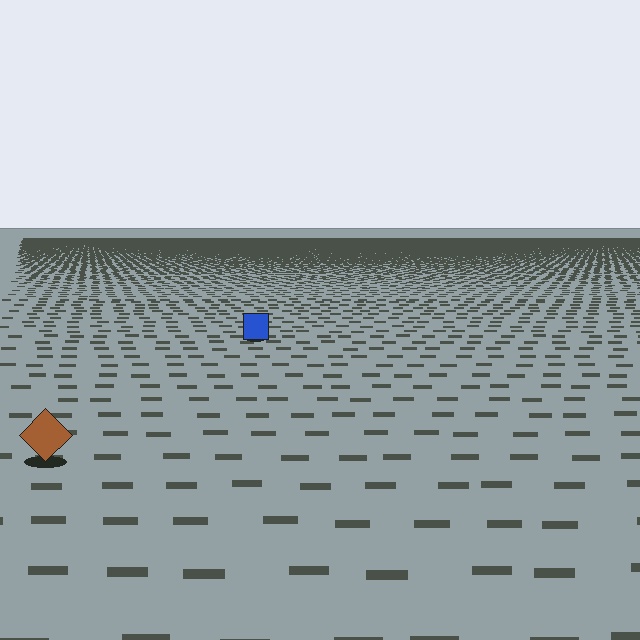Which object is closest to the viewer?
The brown diamond is closest. The texture marks near it are larger and more spread out.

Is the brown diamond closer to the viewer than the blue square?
Yes. The brown diamond is closer — you can tell from the texture gradient: the ground texture is coarser near it.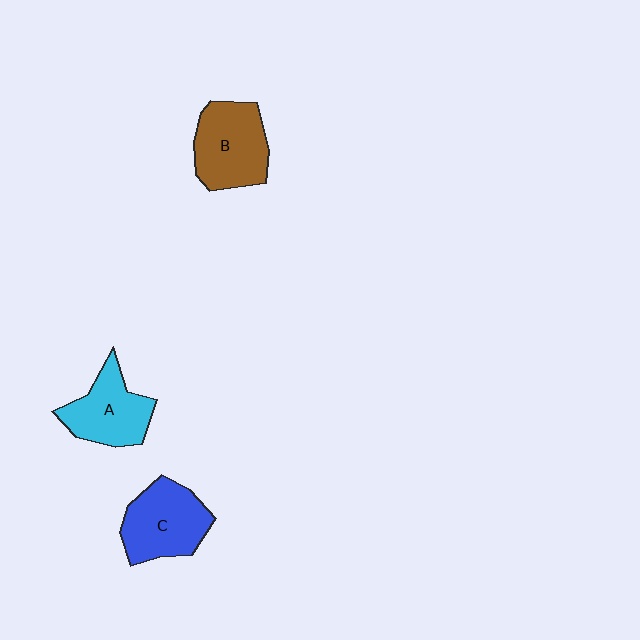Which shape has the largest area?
Shape B (brown).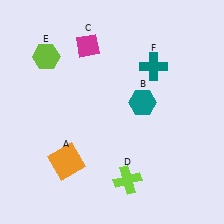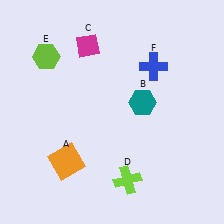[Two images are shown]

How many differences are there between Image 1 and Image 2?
There is 1 difference between the two images.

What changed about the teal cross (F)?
In Image 1, F is teal. In Image 2, it changed to blue.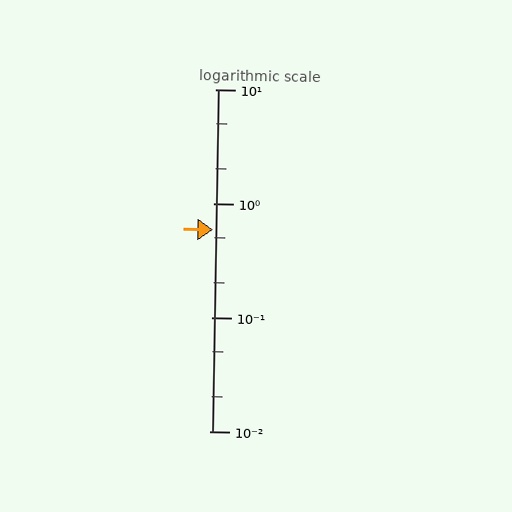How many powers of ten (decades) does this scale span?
The scale spans 3 decades, from 0.01 to 10.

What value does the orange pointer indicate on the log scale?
The pointer indicates approximately 0.58.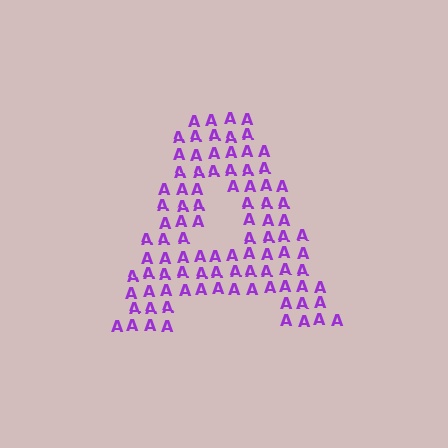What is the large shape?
The large shape is the letter A.